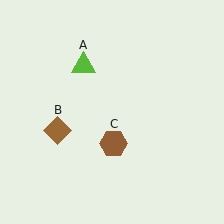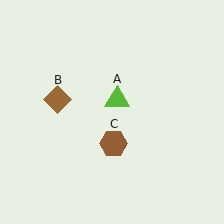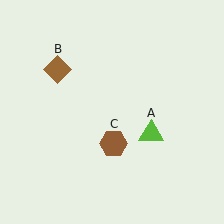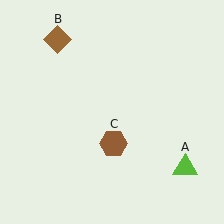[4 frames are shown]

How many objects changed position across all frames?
2 objects changed position: lime triangle (object A), brown diamond (object B).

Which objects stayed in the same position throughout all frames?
Brown hexagon (object C) remained stationary.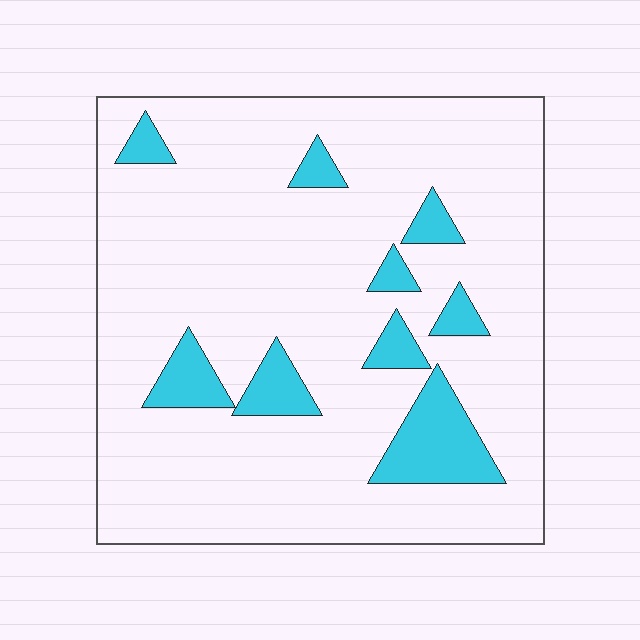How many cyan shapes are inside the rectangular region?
9.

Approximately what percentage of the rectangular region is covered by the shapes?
Approximately 15%.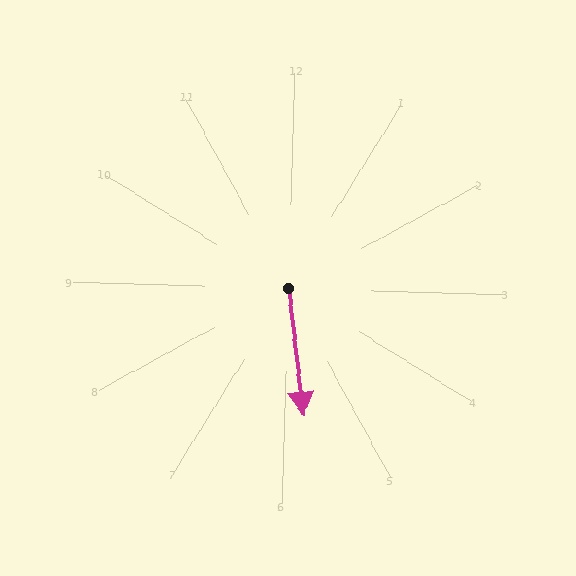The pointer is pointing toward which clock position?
Roughly 6 o'clock.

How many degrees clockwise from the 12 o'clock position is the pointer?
Approximately 172 degrees.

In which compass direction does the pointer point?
South.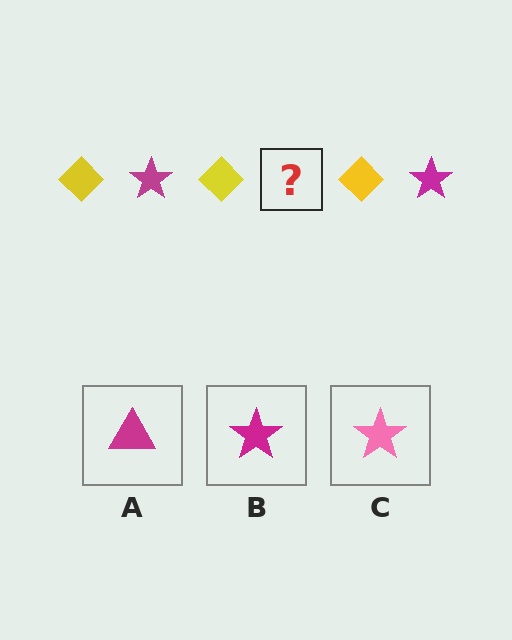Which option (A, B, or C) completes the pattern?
B.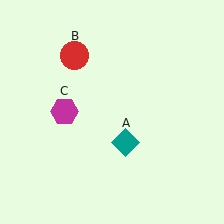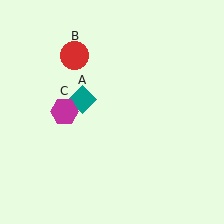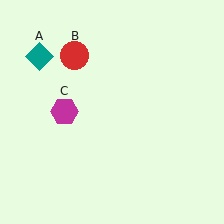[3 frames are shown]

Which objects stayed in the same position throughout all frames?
Red circle (object B) and magenta hexagon (object C) remained stationary.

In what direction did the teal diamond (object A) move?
The teal diamond (object A) moved up and to the left.